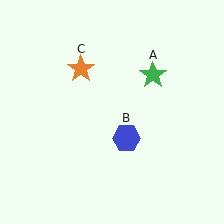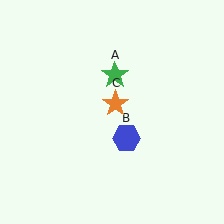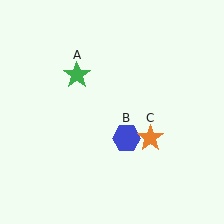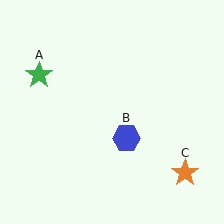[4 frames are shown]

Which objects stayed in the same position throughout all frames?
Blue hexagon (object B) remained stationary.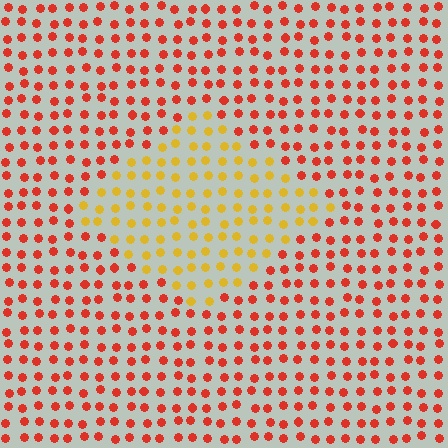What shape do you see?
I see a diamond.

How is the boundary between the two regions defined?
The boundary is defined purely by a slight shift in hue (about 44 degrees). Spacing, size, and orientation are identical on both sides.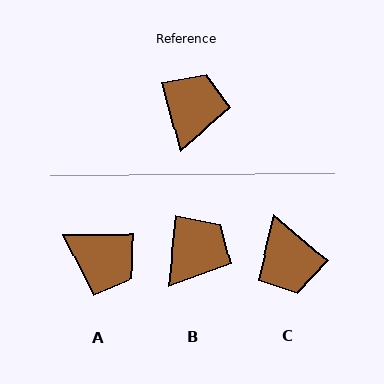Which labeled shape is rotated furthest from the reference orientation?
C, about 144 degrees away.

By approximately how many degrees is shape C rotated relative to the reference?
Approximately 144 degrees clockwise.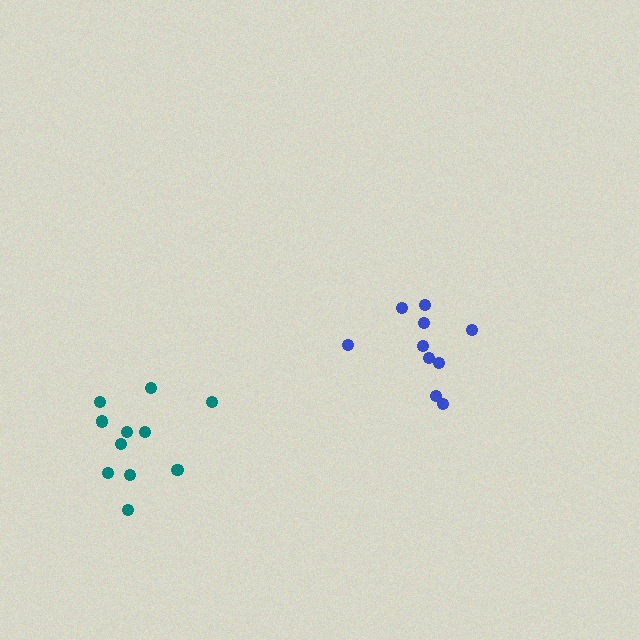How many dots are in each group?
Group 1: 10 dots, Group 2: 11 dots (21 total).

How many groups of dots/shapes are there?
There are 2 groups.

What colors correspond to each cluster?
The clusters are colored: blue, teal.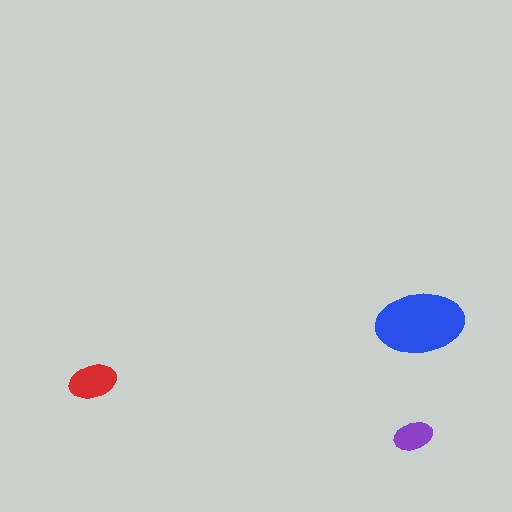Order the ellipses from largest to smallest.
the blue one, the red one, the purple one.